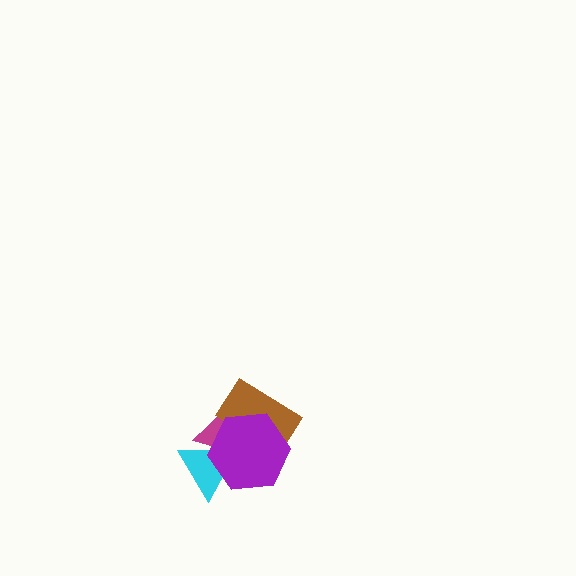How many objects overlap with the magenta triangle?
3 objects overlap with the magenta triangle.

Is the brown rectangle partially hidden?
Yes, it is partially covered by another shape.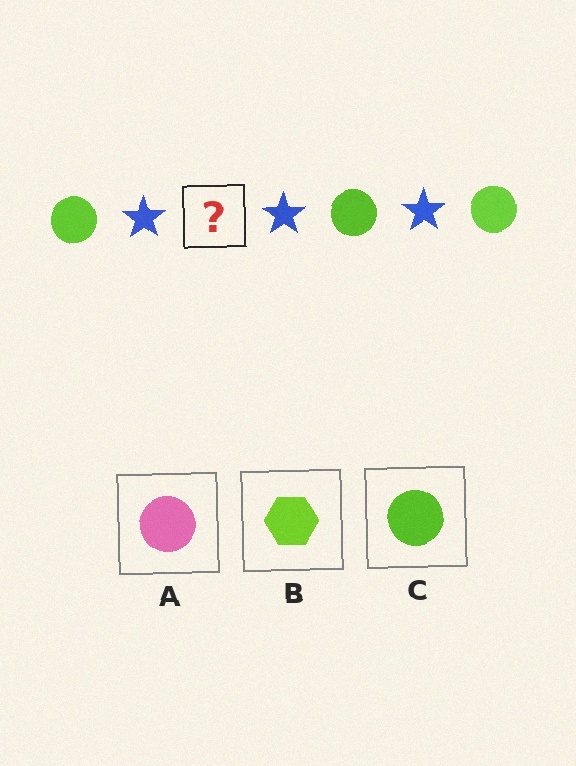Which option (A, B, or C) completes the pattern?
C.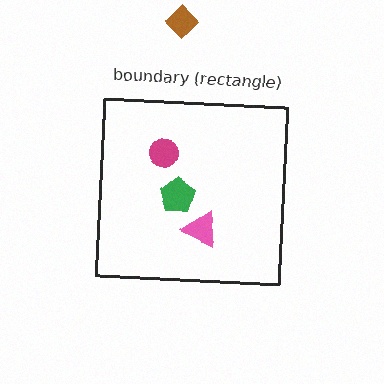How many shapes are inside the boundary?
3 inside, 1 outside.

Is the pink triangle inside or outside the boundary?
Inside.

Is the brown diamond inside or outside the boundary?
Outside.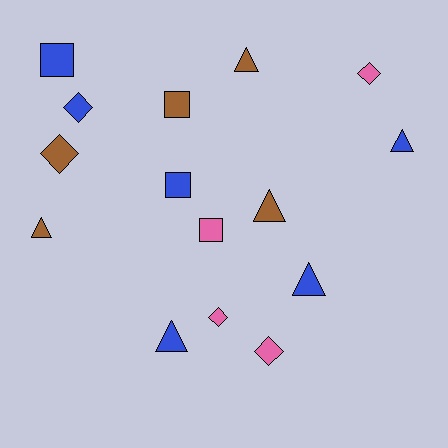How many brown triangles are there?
There are 3 brown triangles.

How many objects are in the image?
There are 15 objects.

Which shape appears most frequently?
Triangle, with 6 objects.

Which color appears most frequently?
Blue, with 6 objects.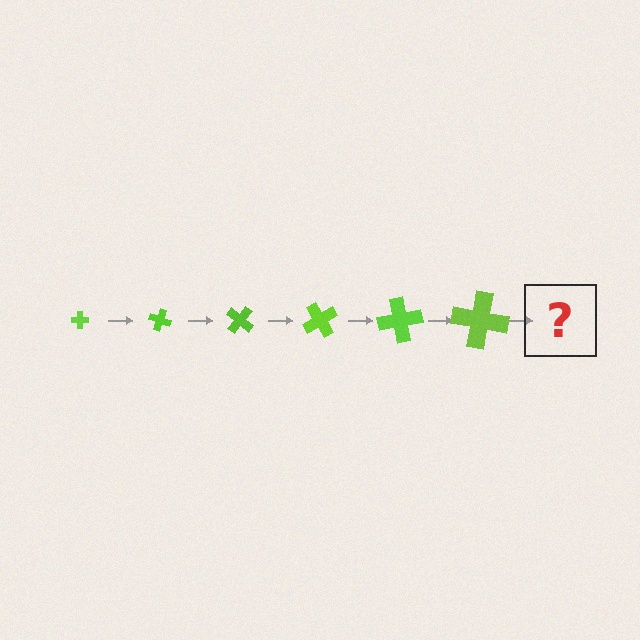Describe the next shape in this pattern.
It should be a cross, larger than the previous one and rotated 120 degrees from the start.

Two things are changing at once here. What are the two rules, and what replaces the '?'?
The two rules are that the cross grows larger each step and it rotates 20 degrees each step. The '?' should be a cross, larger than the previous one and rotated 120 degrees from the start.